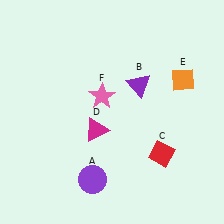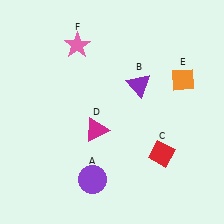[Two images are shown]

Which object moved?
The pink star (F) moved up.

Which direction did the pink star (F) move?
The pink star (F) moved up.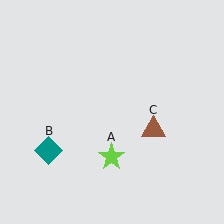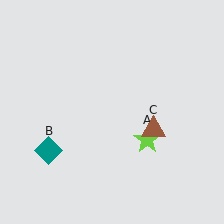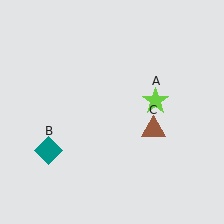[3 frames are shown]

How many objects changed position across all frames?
1 object changed position: lime star (object A).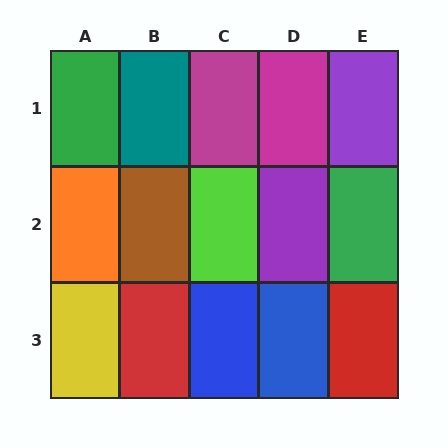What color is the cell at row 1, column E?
Purple.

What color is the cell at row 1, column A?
Green.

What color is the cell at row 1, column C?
Magenta.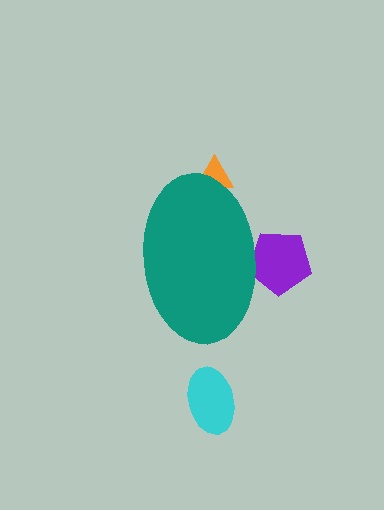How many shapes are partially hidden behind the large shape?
2 shapes are partially hidden.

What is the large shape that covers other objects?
A teal ellipse.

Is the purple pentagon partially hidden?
Yes, the purple pentagon is partially hidden behind the teal ellipse.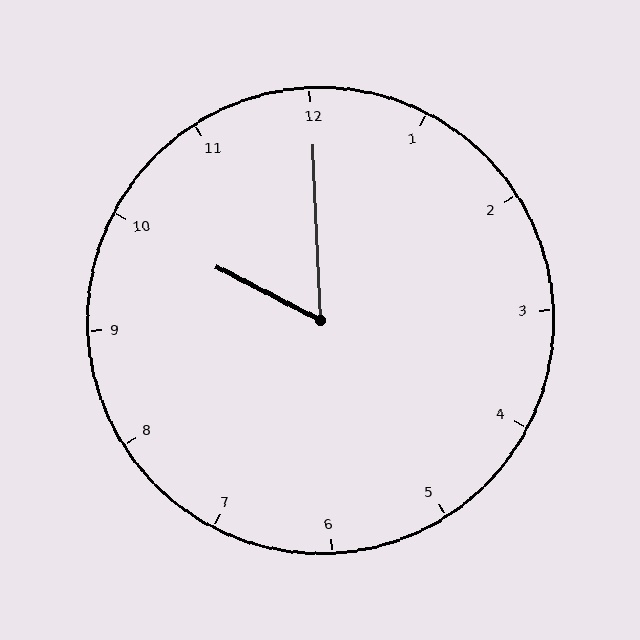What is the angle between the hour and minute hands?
Approximately 60 degrees.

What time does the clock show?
10:00.